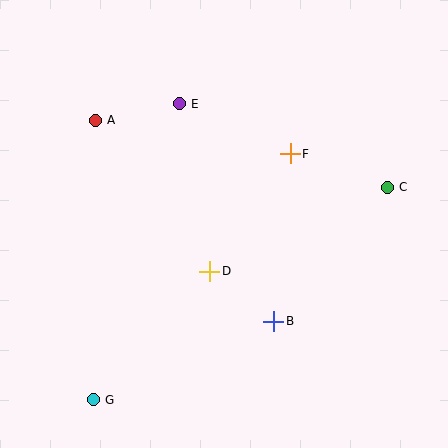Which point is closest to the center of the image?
Point D at (210, 271) is closest to the center.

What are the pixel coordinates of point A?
Point A is at (95, 120).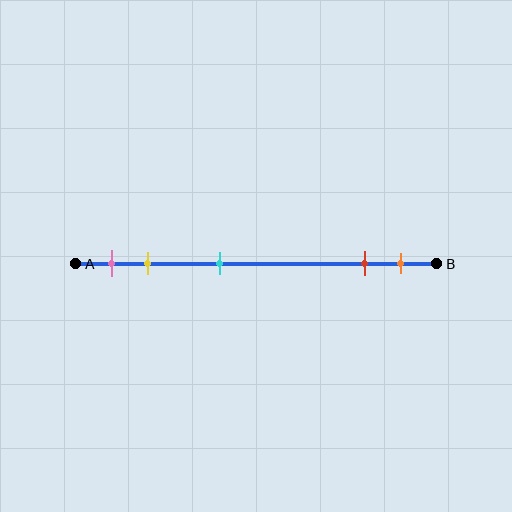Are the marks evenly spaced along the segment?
No, the marks are not evenly spaced.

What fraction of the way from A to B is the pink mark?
The pink mark is approximately 10% (0.1) of the way from A to B.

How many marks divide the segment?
There are 5 marks dividing the segment.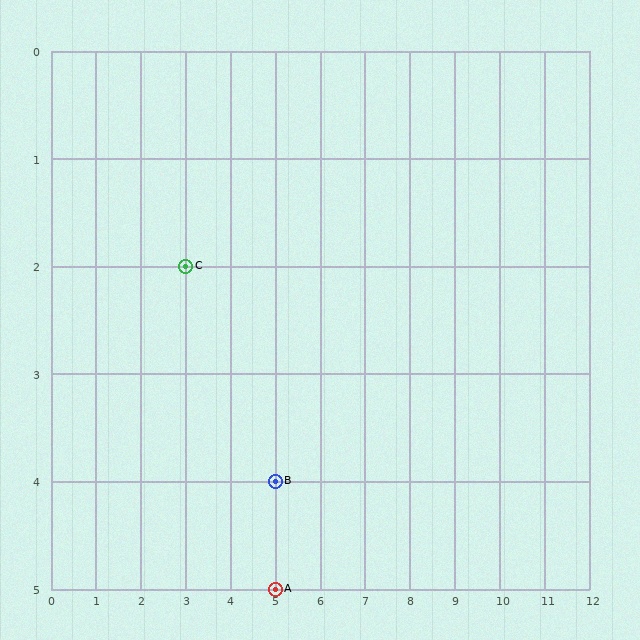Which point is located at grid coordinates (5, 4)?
Point B is at (5, 4).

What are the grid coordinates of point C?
Point C is at grid coordinates (3, 2).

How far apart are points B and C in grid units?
Points B and C are 2 columns and 2 rows apart (about 2.8 grid units diagonally).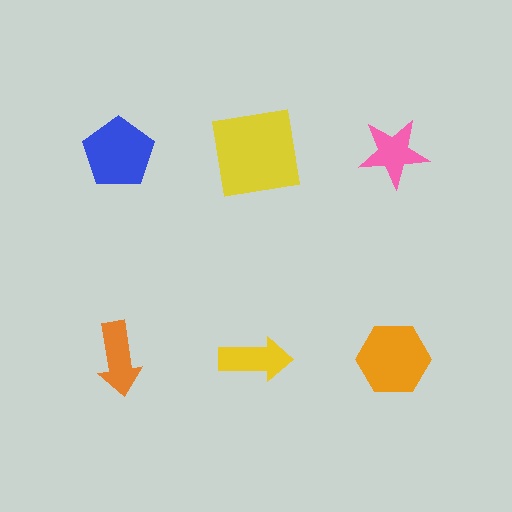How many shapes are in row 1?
3 shapes.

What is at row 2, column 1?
An orange arrow.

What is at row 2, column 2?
A yellow arrow.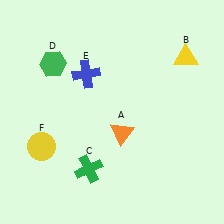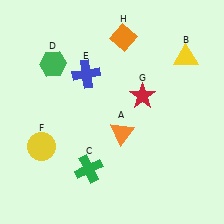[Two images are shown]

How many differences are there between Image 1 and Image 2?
There are 2 differences between the two images.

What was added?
A red star (G), an orange diamond (H) were added in Image 2.